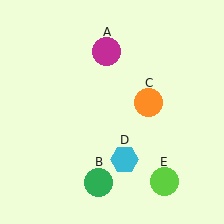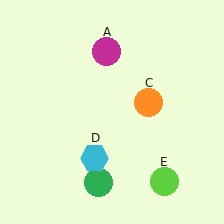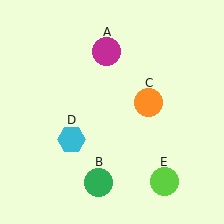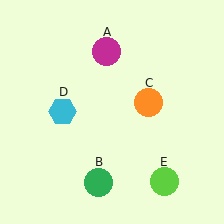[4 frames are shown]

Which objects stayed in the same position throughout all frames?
Magenta circle (object A) and green circle (object B) and orange circle (object C) and lime circle (object E) remained stationary.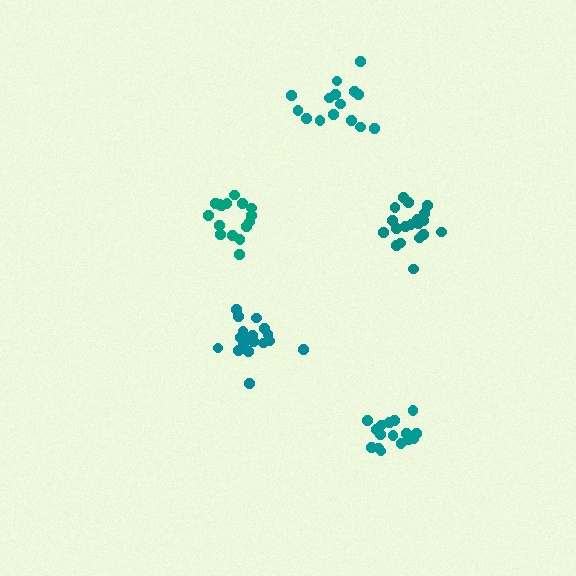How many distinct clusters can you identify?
There are 5 distinct clusters.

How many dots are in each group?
Group 1: 16 dots, Group 2: 18 dots, Group 3: 19 dots, Group 4: 16 dots, Group 5: 15 dots (84 total).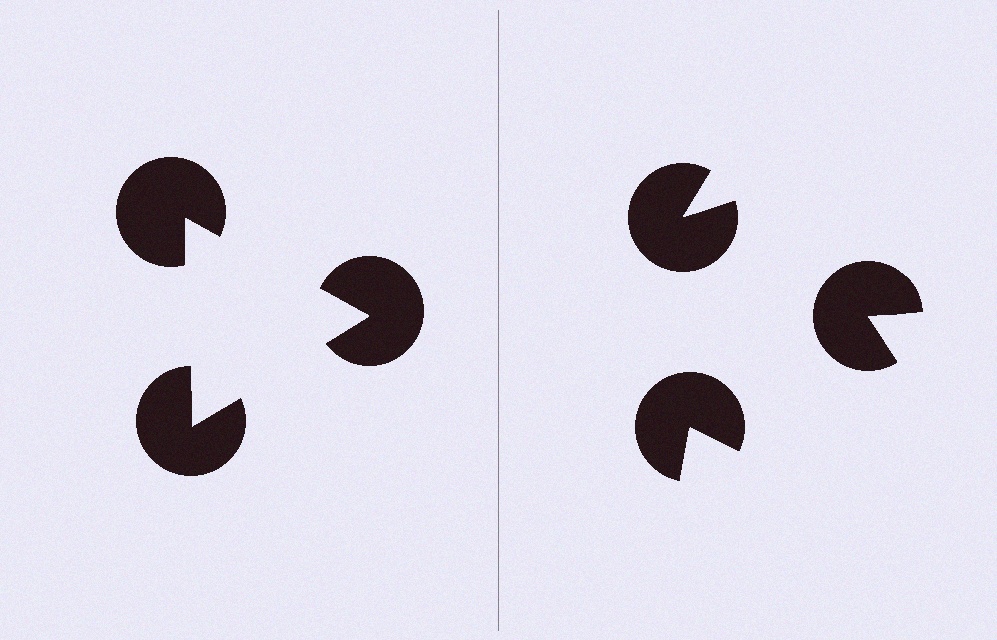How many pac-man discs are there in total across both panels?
6 — 3 on each side.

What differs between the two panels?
The pac-man discs are positioned identically on both sides; only the wedge orientations differ. On the left they align to a triangle; on the right they are misaligned.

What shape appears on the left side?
An illusory triangle.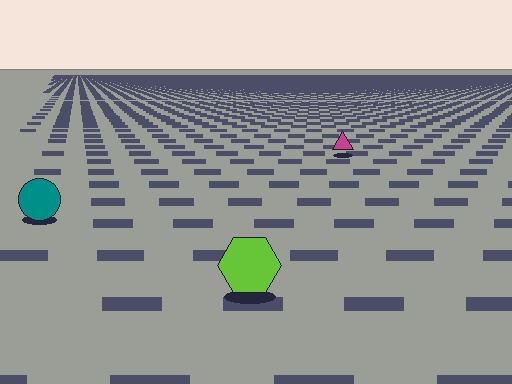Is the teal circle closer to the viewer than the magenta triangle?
Yes. The teal circle is closer — you can tell from the texture gradient: the ground texture is coarser near it.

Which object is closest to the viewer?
The lime hexagon is closest. The texture marks near it are larger and more spread out.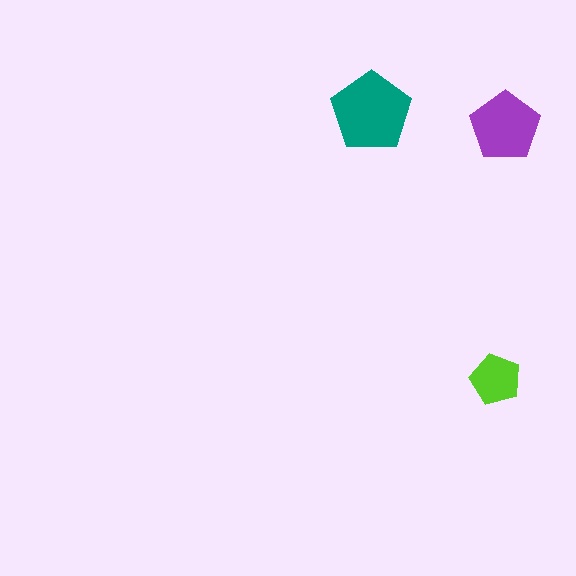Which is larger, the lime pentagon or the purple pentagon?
The purple one.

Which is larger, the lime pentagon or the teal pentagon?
The teal one.